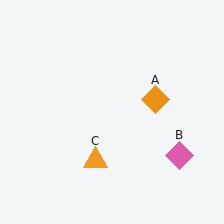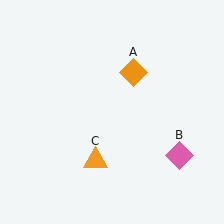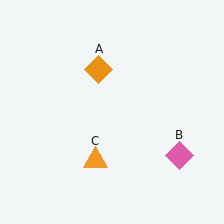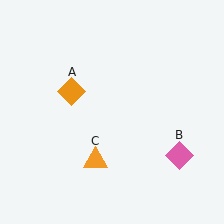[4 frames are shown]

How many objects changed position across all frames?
1 object changed position: orange diamond (object A).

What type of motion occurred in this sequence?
The orange diamond (object A) rotated counterclockwise around the center of the scene.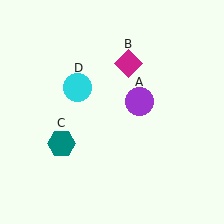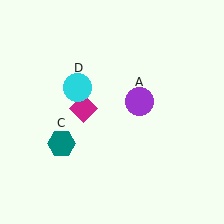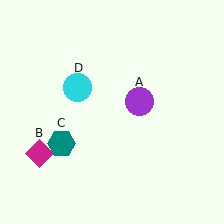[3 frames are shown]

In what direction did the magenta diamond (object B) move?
The magenta diamond (object B) moved down and to the left.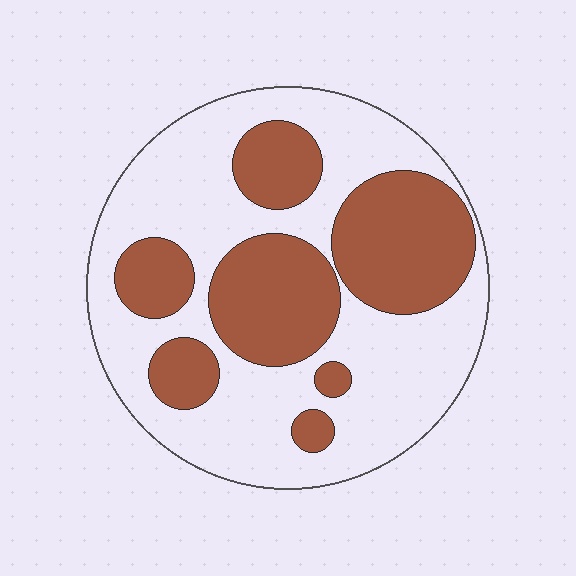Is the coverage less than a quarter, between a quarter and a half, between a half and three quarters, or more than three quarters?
Between a quarter and a half.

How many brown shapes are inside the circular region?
7.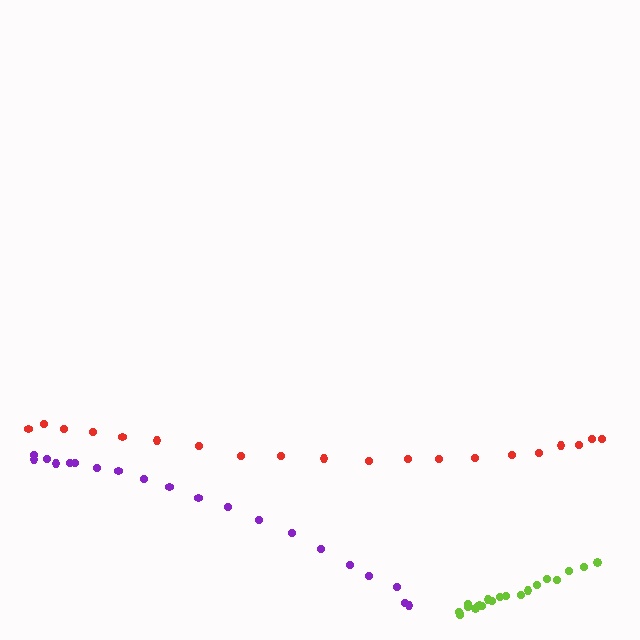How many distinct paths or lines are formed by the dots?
There are 3 distinct paths.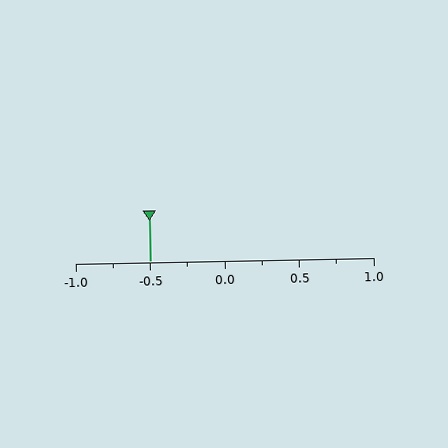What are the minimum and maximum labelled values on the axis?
The axis runs from -1.0 to 1.0.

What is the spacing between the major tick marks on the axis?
The major ticks are spaced 0.5 apart.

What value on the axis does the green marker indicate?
The marker indicates approximately -0.5.